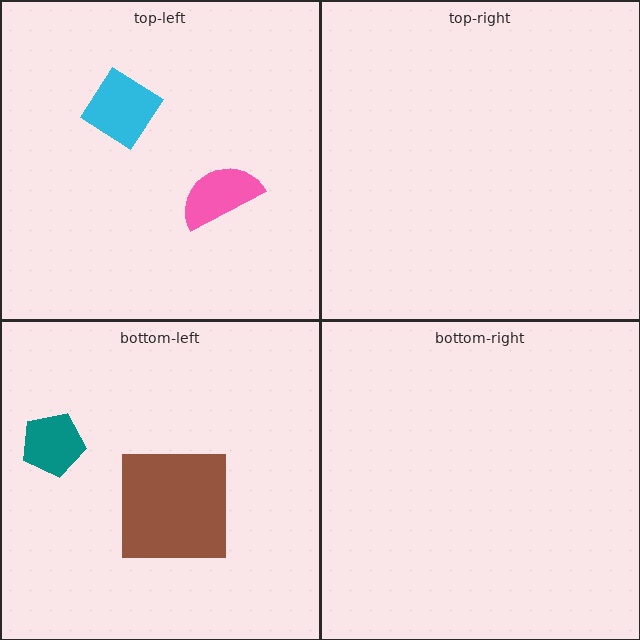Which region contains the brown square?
The bottom-left region.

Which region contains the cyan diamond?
The top-left region.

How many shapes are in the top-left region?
2.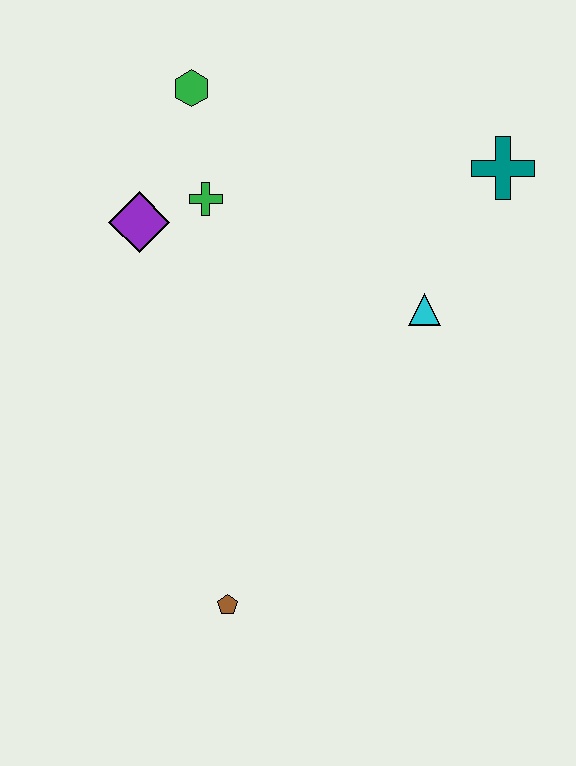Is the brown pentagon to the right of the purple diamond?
Yes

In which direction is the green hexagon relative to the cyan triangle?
The green hexagon is to the left of the cyan triangle.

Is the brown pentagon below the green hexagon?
Yes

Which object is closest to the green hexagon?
The green cross is closest to the green hexagon.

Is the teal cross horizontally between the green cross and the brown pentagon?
No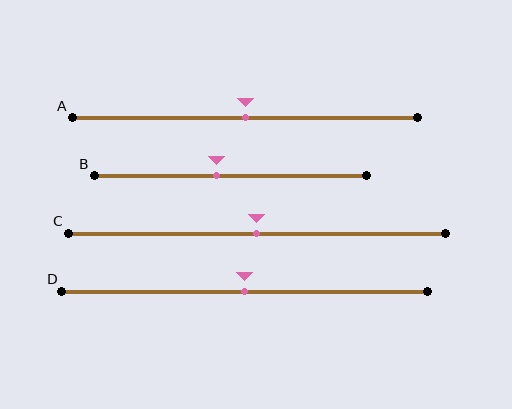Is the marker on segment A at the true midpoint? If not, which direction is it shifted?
Yes, the marker on segment A is at the true midpoint.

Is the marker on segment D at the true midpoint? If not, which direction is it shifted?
Yes, the marker on segment D is at the true midpoint.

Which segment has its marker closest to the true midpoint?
Segment A has its marker closest to the true midpoint.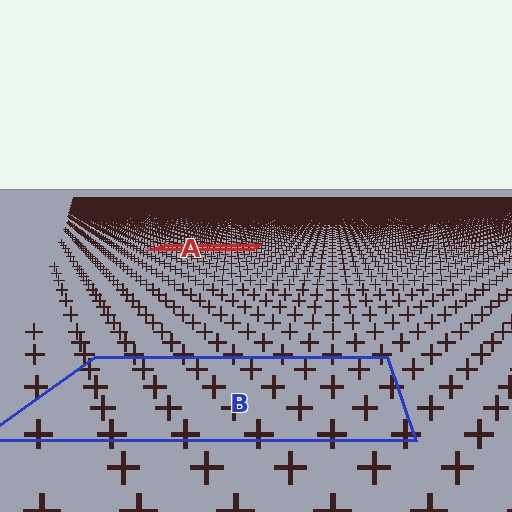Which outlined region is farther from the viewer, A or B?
Region A is farther from the viewer — the texture elements inside it appear smaller and more densely packed.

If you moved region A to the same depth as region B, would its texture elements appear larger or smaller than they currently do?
They would appear larger. At a closer depth, the same texture elements are projected at a bigger on-screen size.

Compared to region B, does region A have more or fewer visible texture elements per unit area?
Region A has more texture elements per unit area — they are packed more densely because it is farther away.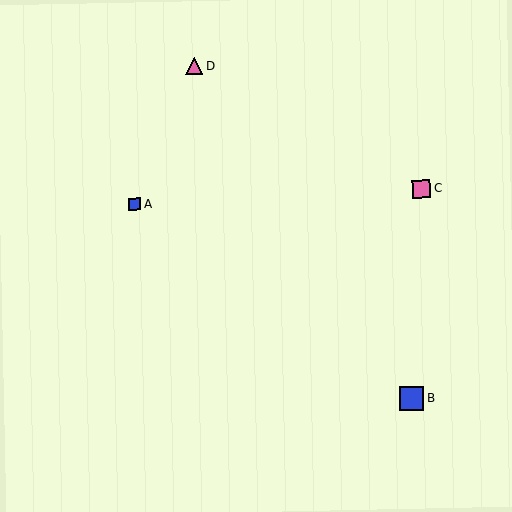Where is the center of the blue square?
The center of the blue square is at (134, 204).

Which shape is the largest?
The blue square (labeled B) is the largest.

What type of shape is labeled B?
Shape B is a blue square.